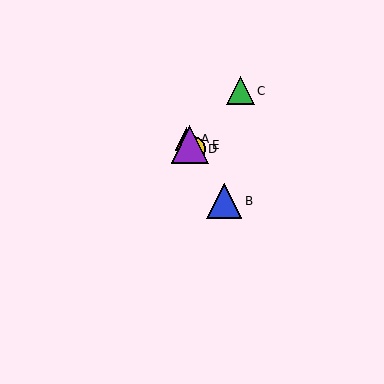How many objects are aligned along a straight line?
4 objects (A, B, D, E) are aligned along a straight line.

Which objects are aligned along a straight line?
Objects A, B, D, E are aligned along a straight line.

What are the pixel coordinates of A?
Object A is at (187, 139).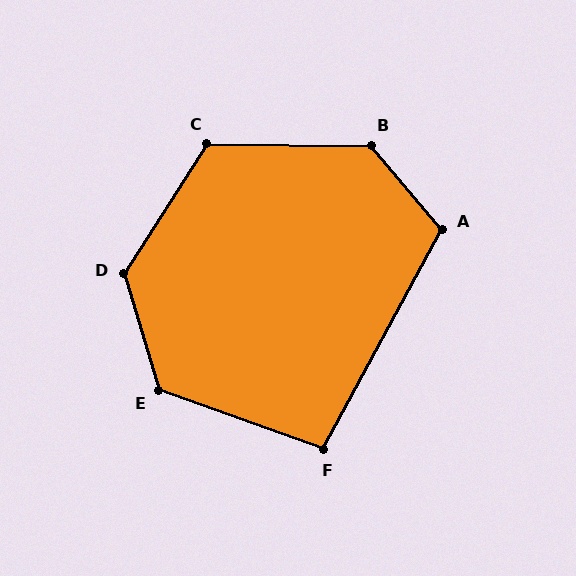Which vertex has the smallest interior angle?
F, at approximately 99 degrees.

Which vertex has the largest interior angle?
B, at approximately 131 degrees.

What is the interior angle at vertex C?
Approximately 122 degrees (obtuse).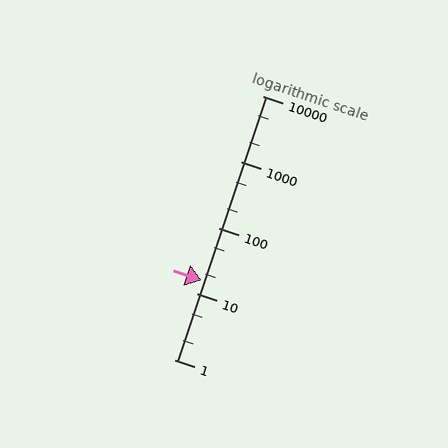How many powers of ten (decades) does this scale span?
The scale spans 4 decades, from 1 to 10000.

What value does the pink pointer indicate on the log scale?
The pointer indicates approximately 16.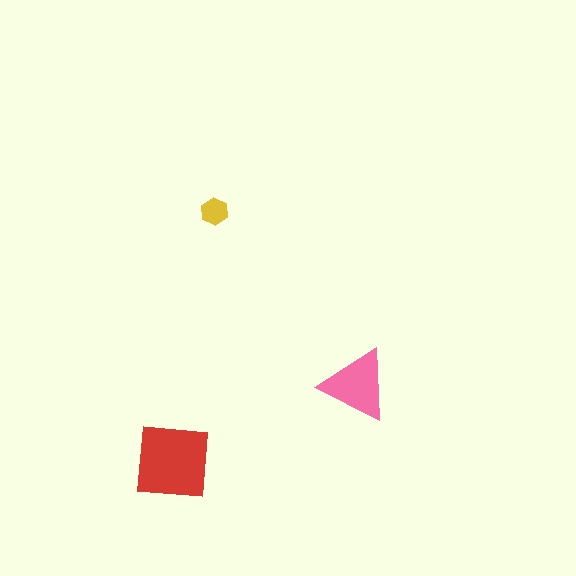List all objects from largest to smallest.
The red square, the pink triangle, the yellow hexagon.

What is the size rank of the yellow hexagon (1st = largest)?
3rd.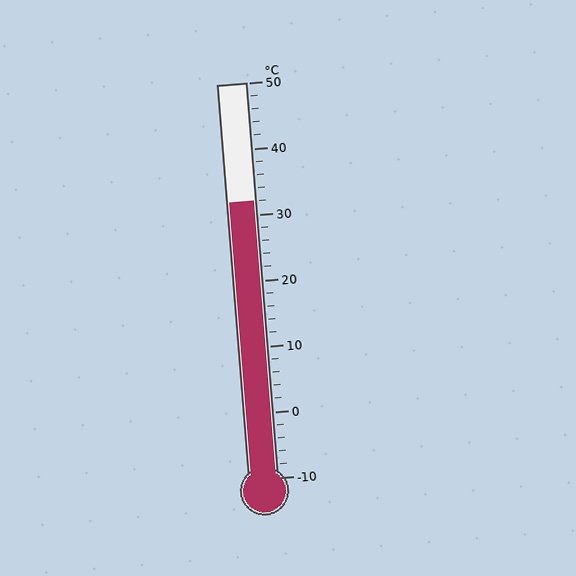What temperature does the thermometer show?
The thermometer shows approximately 32°C.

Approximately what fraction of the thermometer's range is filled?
The thermometer is filled to approximately 70% of its range.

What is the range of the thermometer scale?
The thermometer scale ranges from -10°C to 50°C.